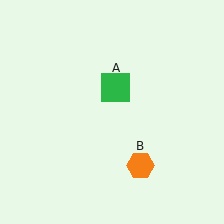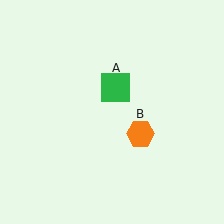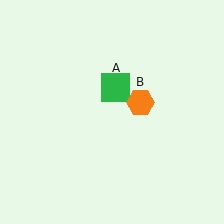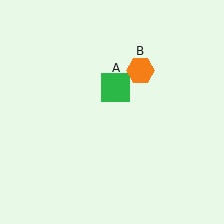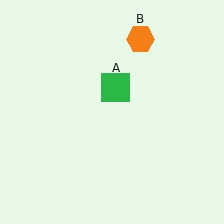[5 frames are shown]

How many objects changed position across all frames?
1 object changed position: orange hexagon (object B).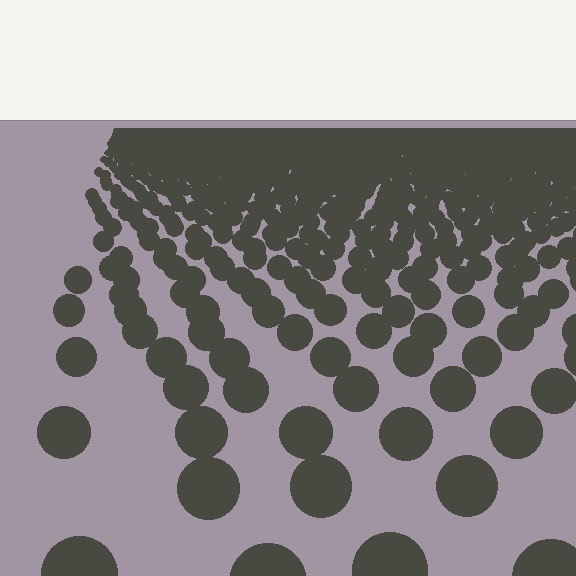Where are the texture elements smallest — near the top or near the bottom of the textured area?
Near the top.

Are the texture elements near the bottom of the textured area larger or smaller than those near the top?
Larger. Near the bottom, elements are closer to the viewer and appear at a bigger on-screen size.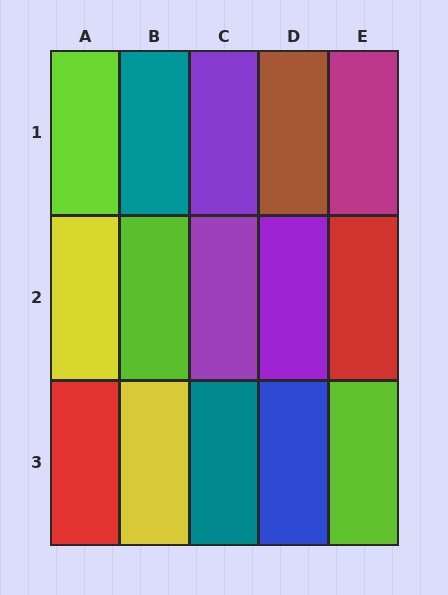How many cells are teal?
2 cells are teal.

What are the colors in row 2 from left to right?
Yellow, lime, purple, purple, red.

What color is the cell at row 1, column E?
Magenta.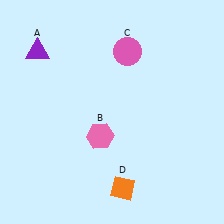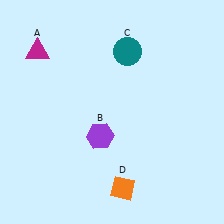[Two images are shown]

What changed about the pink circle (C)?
In Image 1, C is pink. In Image 2, it changed to teal.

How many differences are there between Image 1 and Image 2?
There are 3 differences between the two images.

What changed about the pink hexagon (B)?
In Image 1, B is pink. In Image 2, it changed to purple.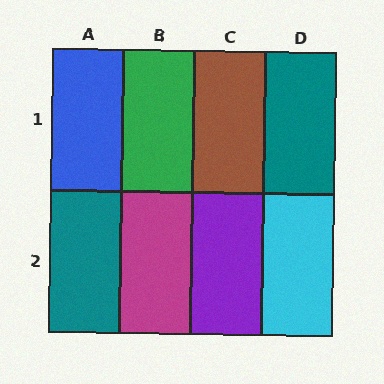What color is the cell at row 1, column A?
Blue.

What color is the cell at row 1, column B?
Green.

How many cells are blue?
1 cell is blue.